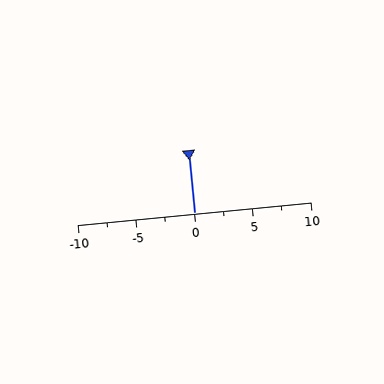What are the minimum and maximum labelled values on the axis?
The axis runs from -10 to 10.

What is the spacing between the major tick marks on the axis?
The major ticks are spaced 5 apart.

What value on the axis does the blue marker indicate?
The marker indicates approximately 0.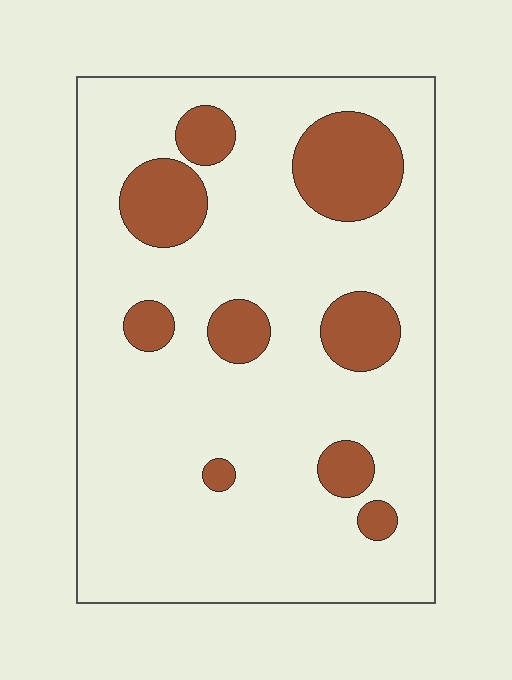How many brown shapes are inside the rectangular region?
9.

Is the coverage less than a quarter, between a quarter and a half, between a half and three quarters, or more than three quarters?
Less than a quarter.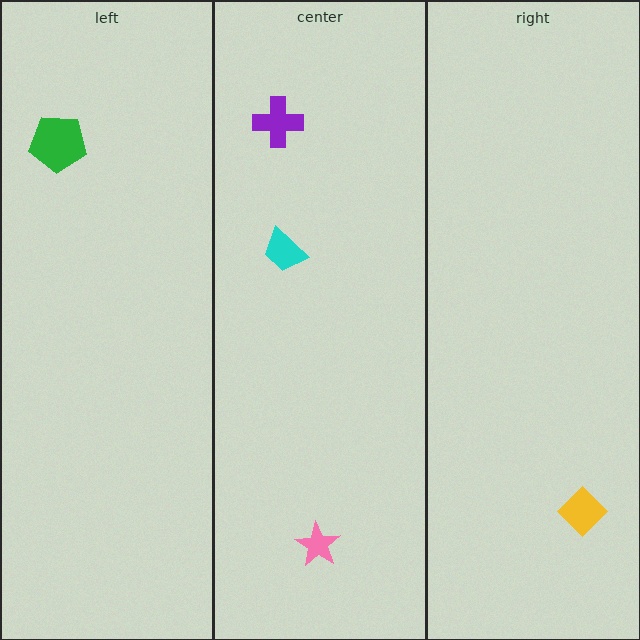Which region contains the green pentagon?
The left region.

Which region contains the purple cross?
The center region.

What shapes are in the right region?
The yellow diamond.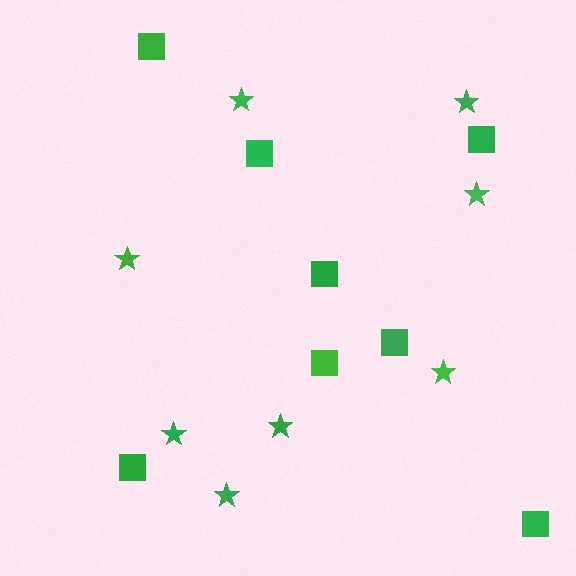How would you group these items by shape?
There are 2 groups: one group of squares (8) and one group of stars (8).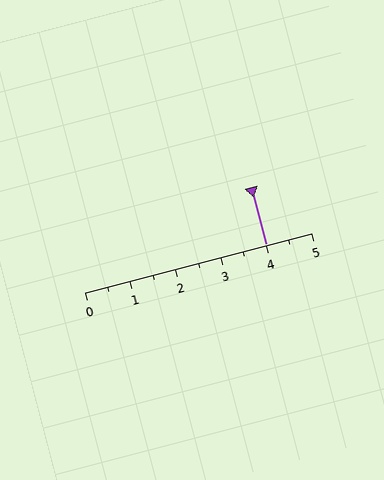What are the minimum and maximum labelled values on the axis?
The axis runs from 0 to 5.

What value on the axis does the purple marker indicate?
The marker indicates approximately 4.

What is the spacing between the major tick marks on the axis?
The major ticks are spaced 1 apart.